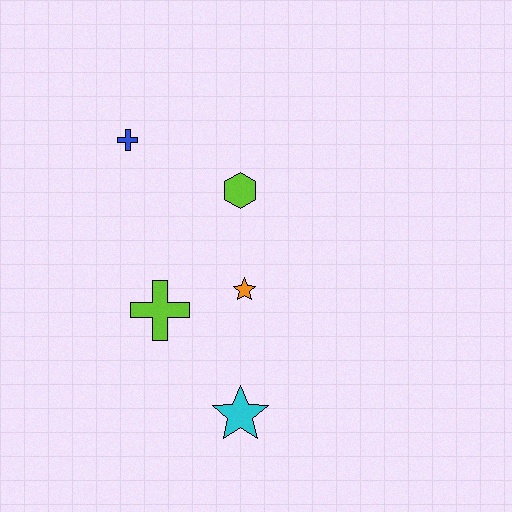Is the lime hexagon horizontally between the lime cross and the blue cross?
No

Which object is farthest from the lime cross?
The blue cross is farthest from the lime cross.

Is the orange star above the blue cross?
No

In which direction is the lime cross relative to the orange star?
The lime cross is to the left of the orange star.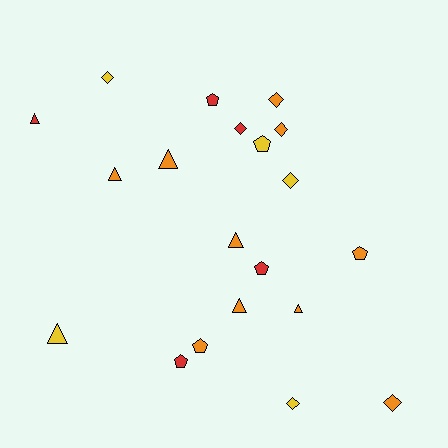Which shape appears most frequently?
Diamond, with 7 objects.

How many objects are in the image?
There are 20 objects.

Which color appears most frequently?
Orange, with 10 objects.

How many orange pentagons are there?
There are 2 orange pentagons.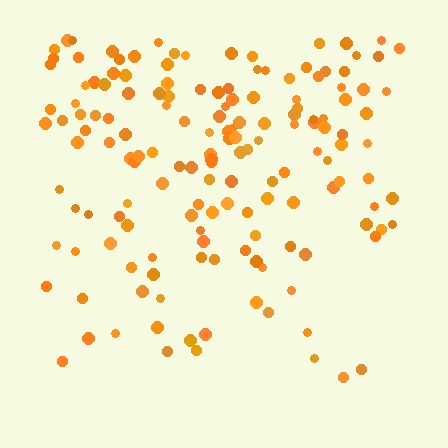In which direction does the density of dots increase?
From bottom to top, with the top side densest.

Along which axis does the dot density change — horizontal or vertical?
Vertical.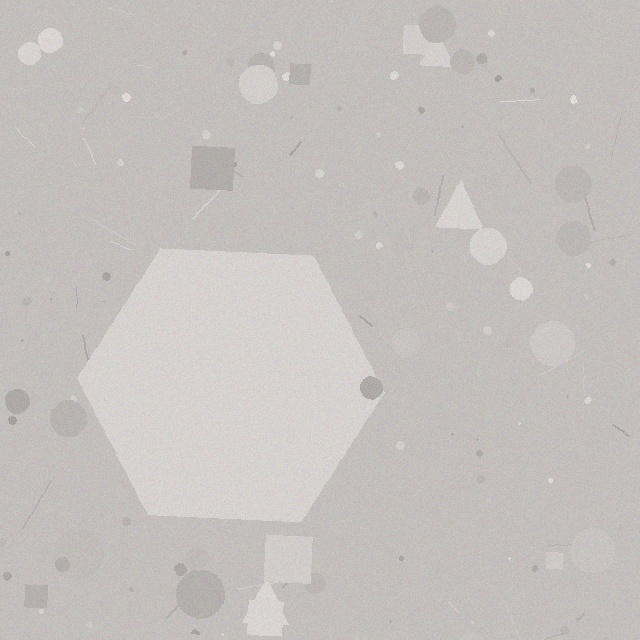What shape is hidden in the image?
A hexagon is hidden in the image.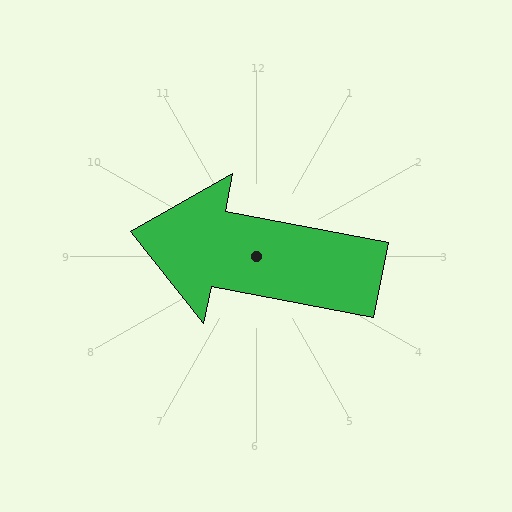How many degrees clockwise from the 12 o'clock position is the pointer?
Approximately 281 degrees.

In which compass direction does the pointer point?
West.